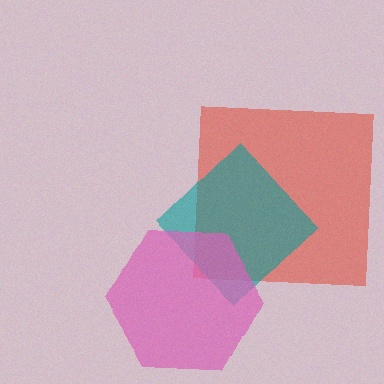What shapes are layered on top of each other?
The layered shapes are: a red square, a teal diamond, a pink hexagon.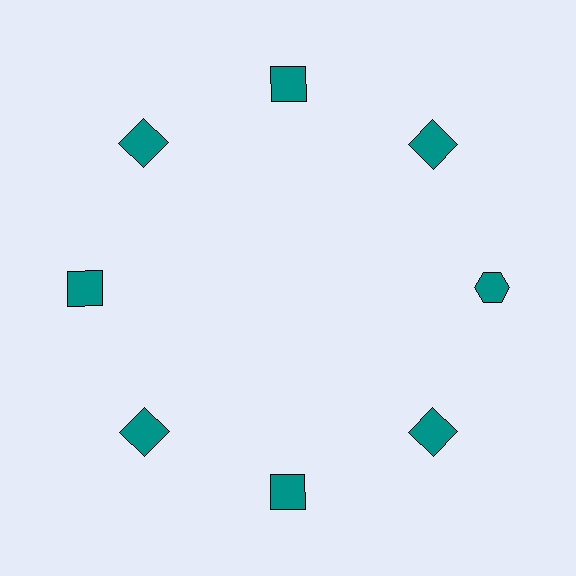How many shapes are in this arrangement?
There are 8 shapes arranged in a ring pattern.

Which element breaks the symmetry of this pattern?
The teal hexagon at roughly the 3 o'clock position breaks the symmetry. All other shapes are teal squares.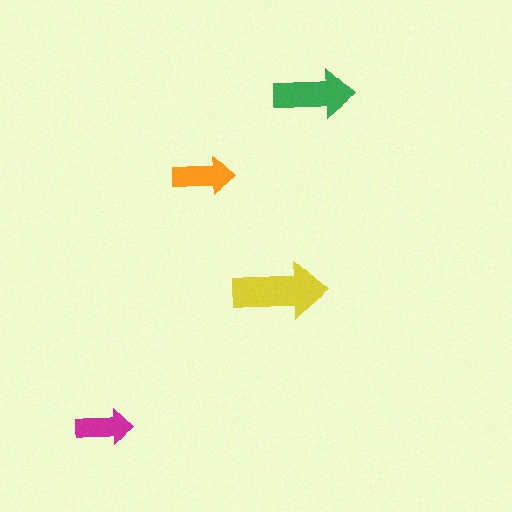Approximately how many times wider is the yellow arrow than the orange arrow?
About 1.5 times wider.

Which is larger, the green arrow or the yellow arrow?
The yellow one.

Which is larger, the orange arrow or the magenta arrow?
The orange one.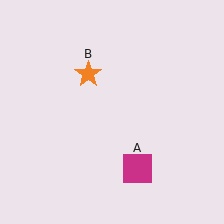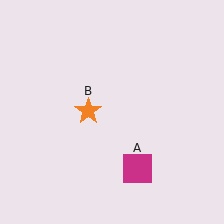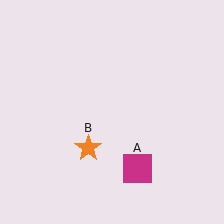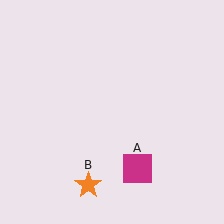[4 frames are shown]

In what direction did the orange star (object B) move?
The orange star (object B) moved down.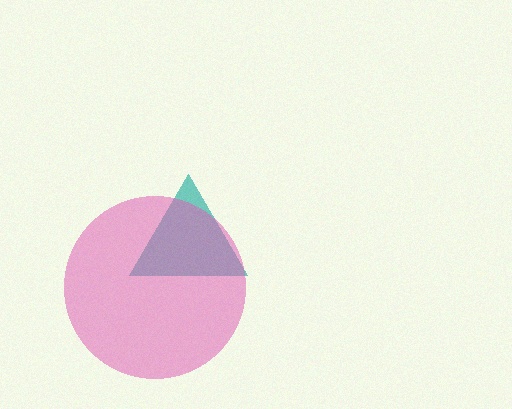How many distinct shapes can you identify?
There are 2 distinct shapes: a teal triangle, a pink circle.